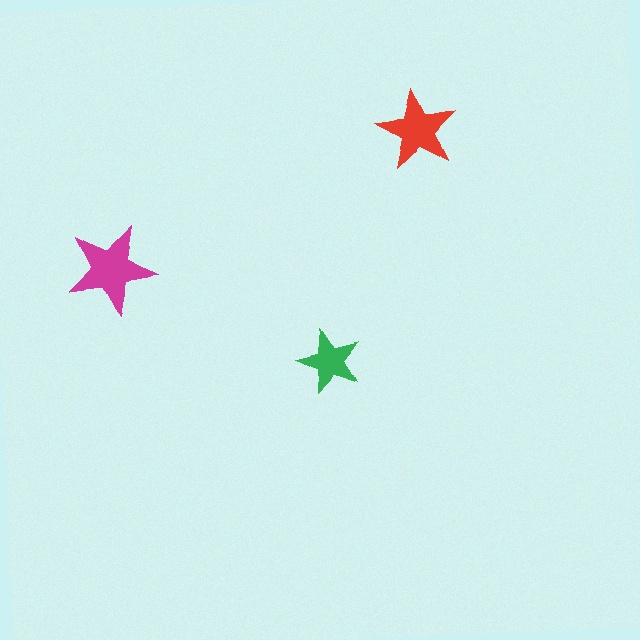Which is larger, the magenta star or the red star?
The magenta one.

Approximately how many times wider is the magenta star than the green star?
About 1.5 times wider.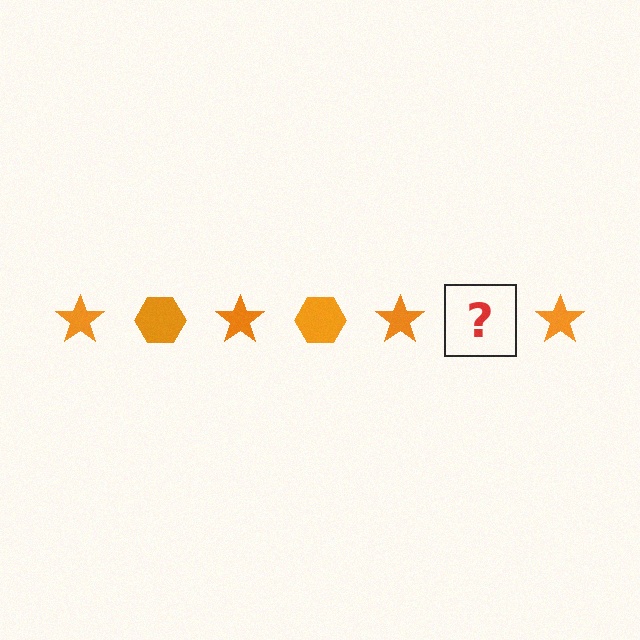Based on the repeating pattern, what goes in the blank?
The blank should be an orange hexagon.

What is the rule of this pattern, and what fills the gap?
The rule is that the pattern cycles through star, hexagon shapes in orange. The gap should be filled with an orange hexagon.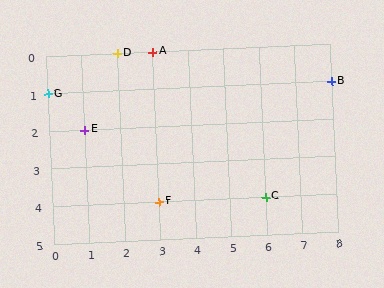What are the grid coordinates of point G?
Point G is at grid coordinates (0, 1).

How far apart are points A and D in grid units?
Points A and D are 1 column apart.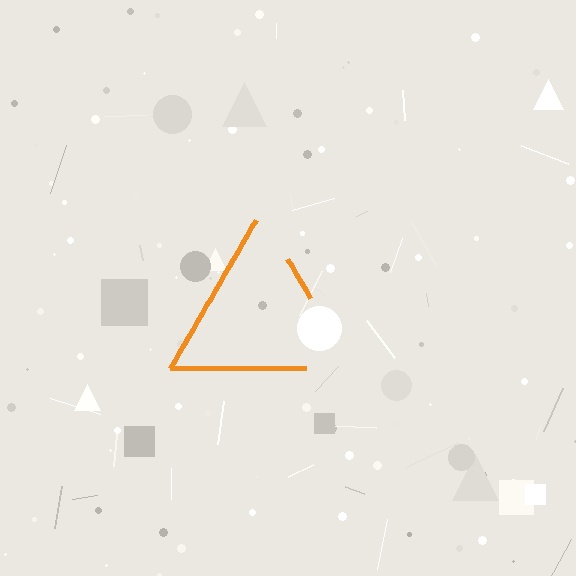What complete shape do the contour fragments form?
The contour fragments form a triangle.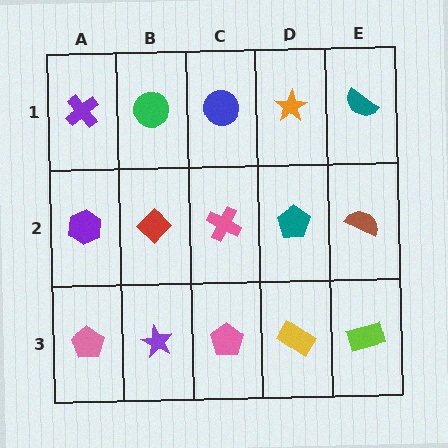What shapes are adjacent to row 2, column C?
A blue circle (row 1, column C), a pink pentagon (row 3, column C), a red diamond (row 2, column B), a teal pentagon (row 2, column D).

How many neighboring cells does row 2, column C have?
4.